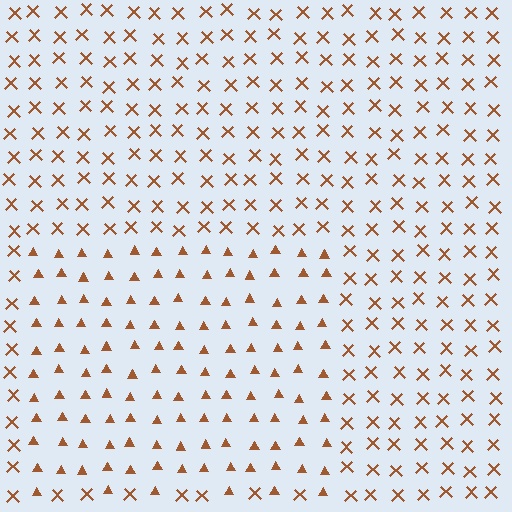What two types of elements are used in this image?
The image uses triangles inside the rectangle region and X marks outside it.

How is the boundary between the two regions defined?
The boundary is defined by a change in element shape: triangles inside vs. X marks outside. All elements share the same color and spacing.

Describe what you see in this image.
The image is filled with small brown elements arranged in a uniform grid. A rectangle-shaped region contains triangles, while the surrounding area contains X marks. The boundary is defined purely by the change in element shape.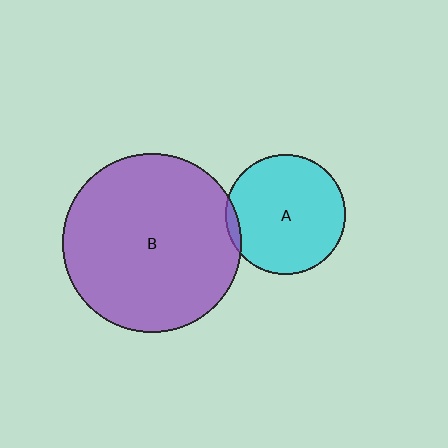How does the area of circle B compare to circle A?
Approximately 2.3 times.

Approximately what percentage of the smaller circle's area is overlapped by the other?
Approximately 5%.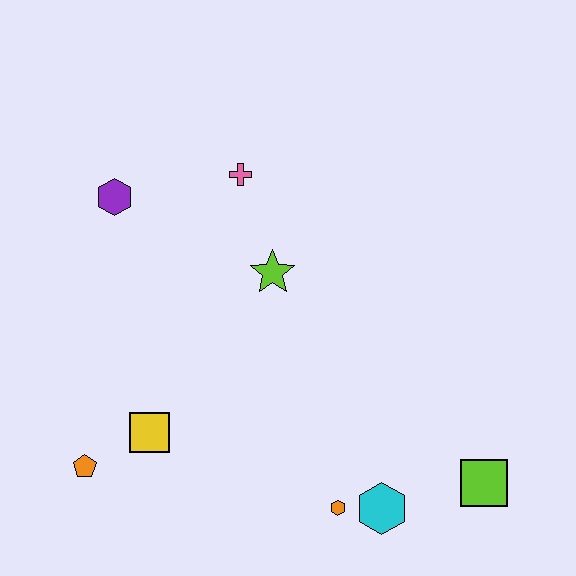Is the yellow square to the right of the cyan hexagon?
No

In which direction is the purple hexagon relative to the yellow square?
The purple hexagon is above the yellow square.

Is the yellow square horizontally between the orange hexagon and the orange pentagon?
Yes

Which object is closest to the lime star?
The pink cross is closest to the lime star.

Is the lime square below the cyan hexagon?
No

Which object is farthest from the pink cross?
The lime square is farthest from the pink cross.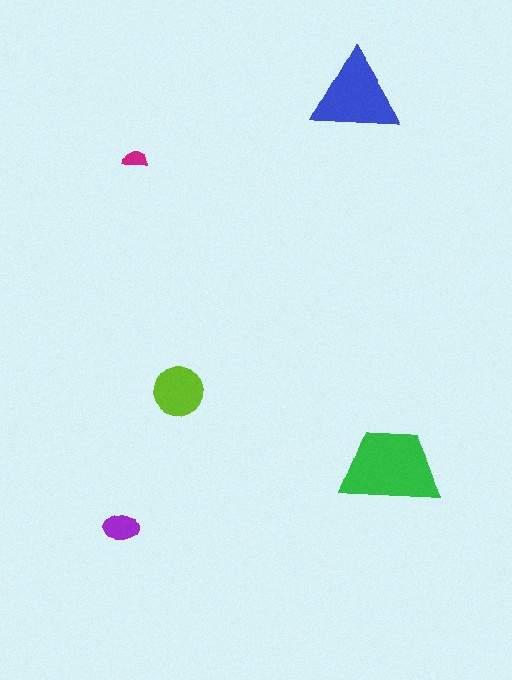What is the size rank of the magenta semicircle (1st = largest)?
5th.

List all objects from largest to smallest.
The green trapezoid, the blue triangle, the lime circle, the purple ellipse, the magenta semicircle.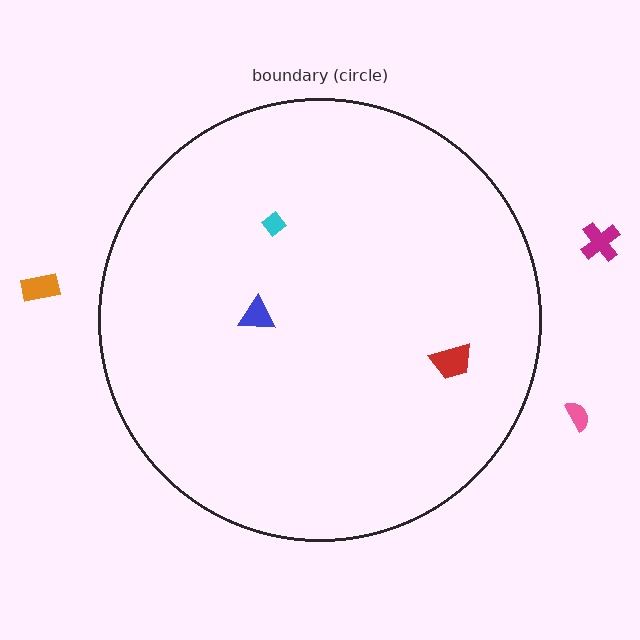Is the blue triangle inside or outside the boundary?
Inside.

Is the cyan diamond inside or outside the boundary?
Inside.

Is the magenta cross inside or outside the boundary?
Outside.